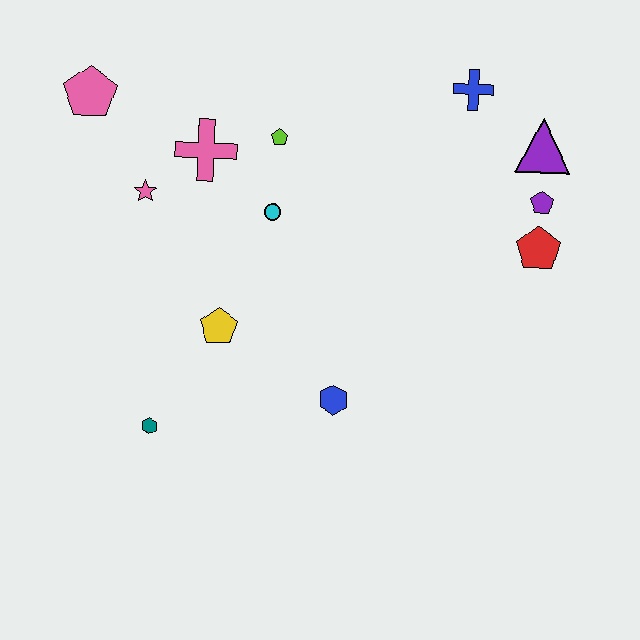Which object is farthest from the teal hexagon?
The purple triangle is farthest from the teal hexagon.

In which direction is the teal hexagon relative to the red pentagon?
The teal hexagon is to the left of the red pentagon.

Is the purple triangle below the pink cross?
No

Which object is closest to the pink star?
The pink cross is closest to the pink star.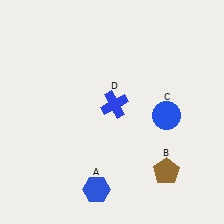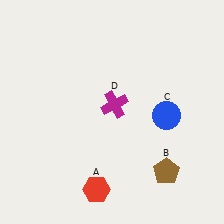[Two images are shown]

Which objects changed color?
A changed from blue to red. D changed from blue to magenta.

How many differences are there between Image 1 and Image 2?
There are 2 differences between the two images.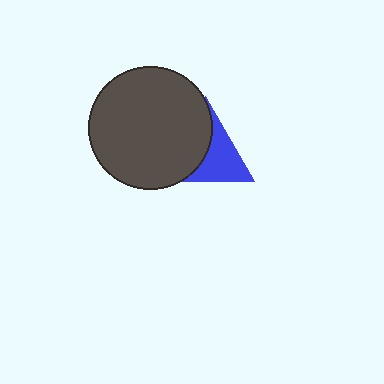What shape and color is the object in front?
The object in front is a dark gray circle.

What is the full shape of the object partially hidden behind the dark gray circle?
The partially hidden object is a blue triangle.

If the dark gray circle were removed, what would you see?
You would see the complete blue triangle.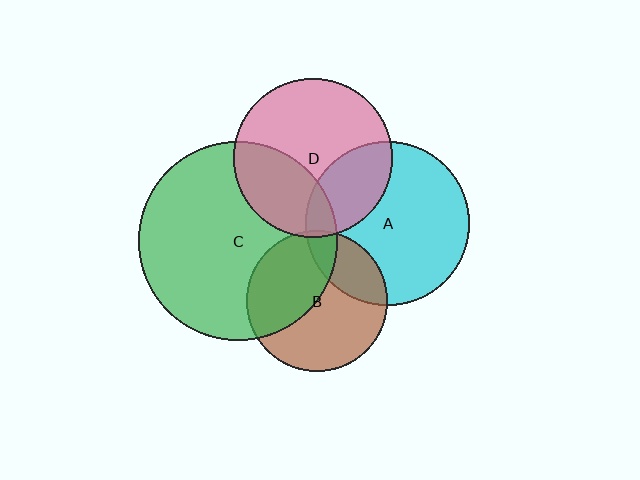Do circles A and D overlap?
Yes.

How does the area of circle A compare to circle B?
Approximately 1.4 times.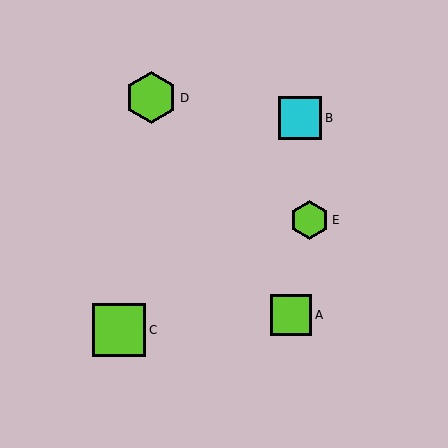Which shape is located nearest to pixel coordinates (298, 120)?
The cyan square (labeled B) at (300, 118) is nearest to that location.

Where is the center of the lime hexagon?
The center of the lime hexagon is at (309, 220).